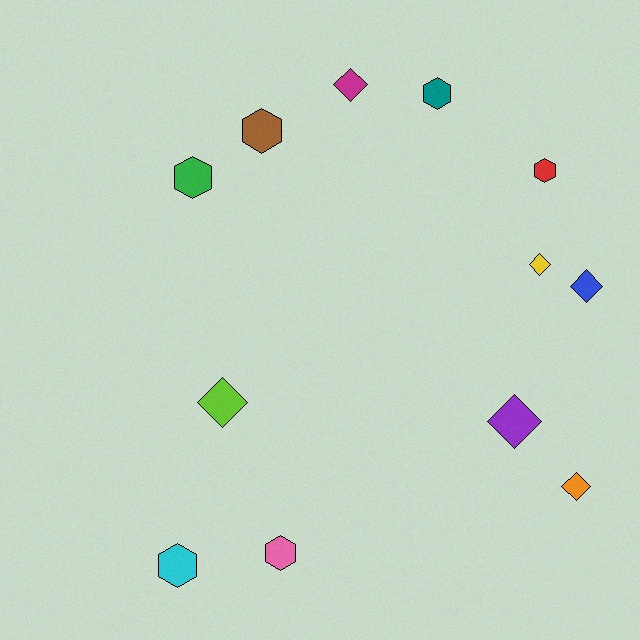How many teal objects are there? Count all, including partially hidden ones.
There is 1 teal object.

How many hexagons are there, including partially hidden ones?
There are 6 hexagons.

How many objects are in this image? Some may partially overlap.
There are 12 objects.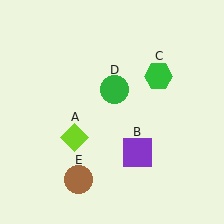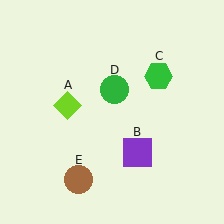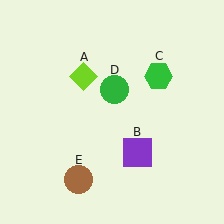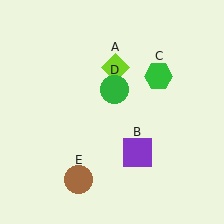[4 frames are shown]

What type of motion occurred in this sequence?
The lime diamond (object A) rotated clockwise around the center of the scene.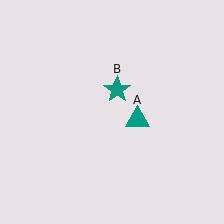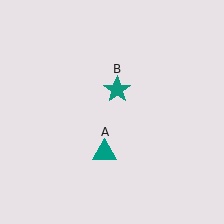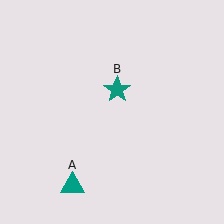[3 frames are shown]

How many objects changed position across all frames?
1 object changed position: teal triangle (object A).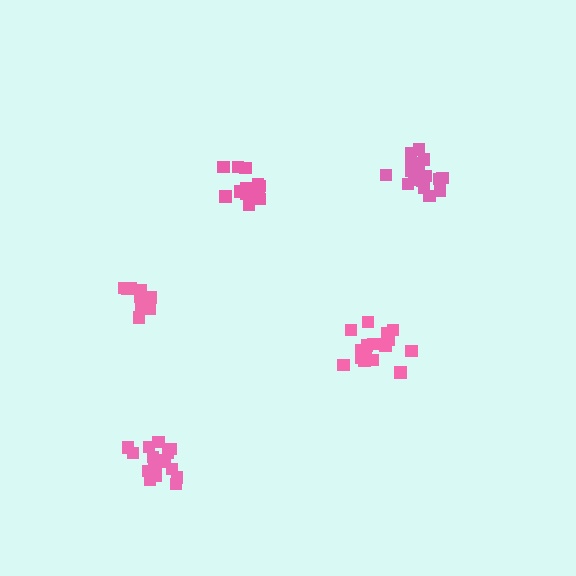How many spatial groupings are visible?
There are 5 spatial groupings.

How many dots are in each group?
Group 1: 14 dots, Group 2: 18 dots, Group 3: 14 dots, Group 4: 18 dots, Group 5: 17 dots (81 total).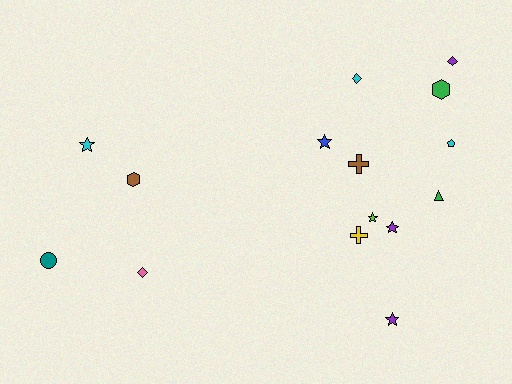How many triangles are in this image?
There is 1 triangle.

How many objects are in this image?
There are 15 objects.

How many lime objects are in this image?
There is 1 lime object.